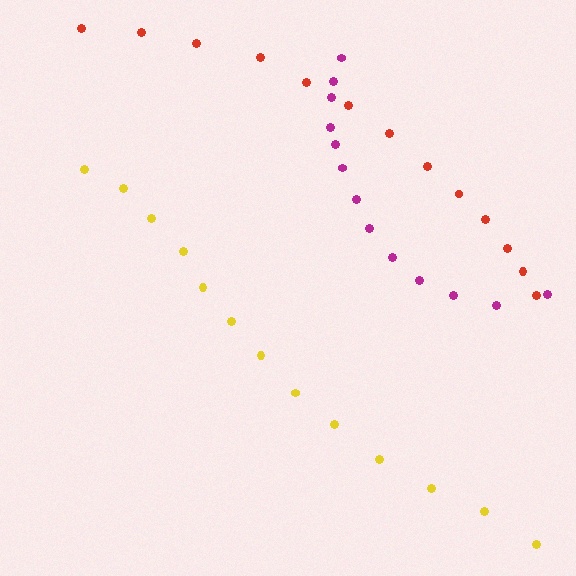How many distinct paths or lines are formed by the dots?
There are 3 distinct paths.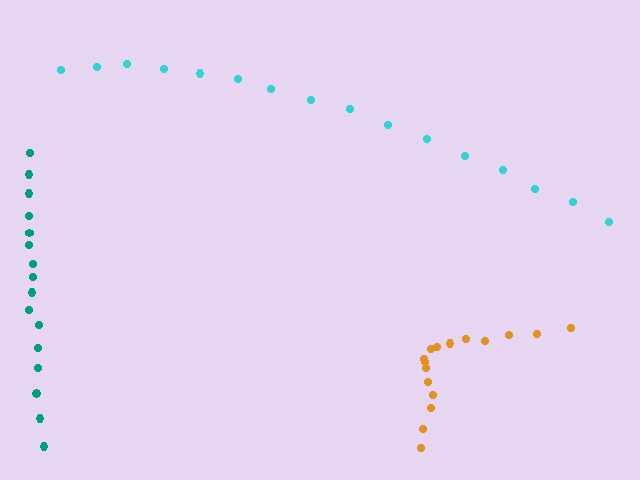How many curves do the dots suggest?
There are 3 distinct paths.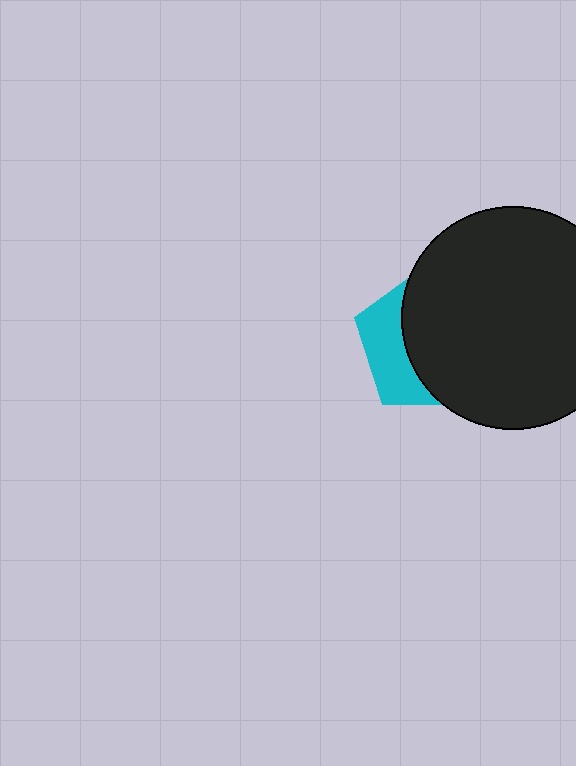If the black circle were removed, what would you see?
You would see the complete cyan pentagon.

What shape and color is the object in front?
The object in front is a black circle.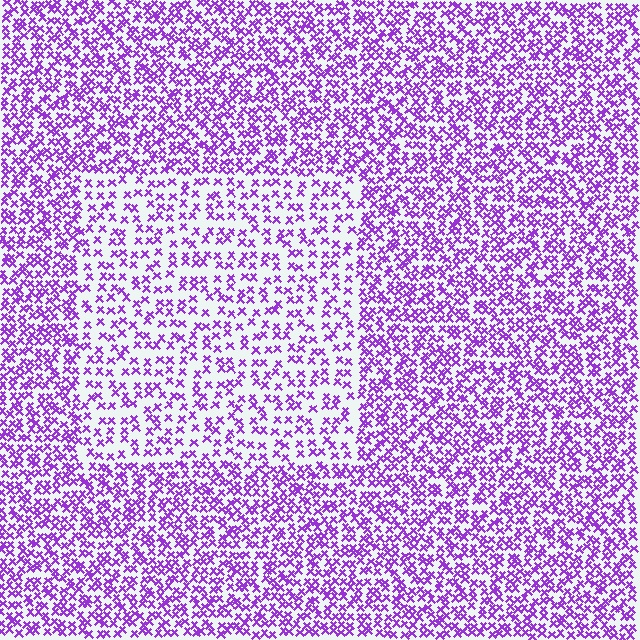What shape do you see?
I see a rectangle.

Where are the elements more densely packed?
The elements are more densely packed outside the rectangle boundary.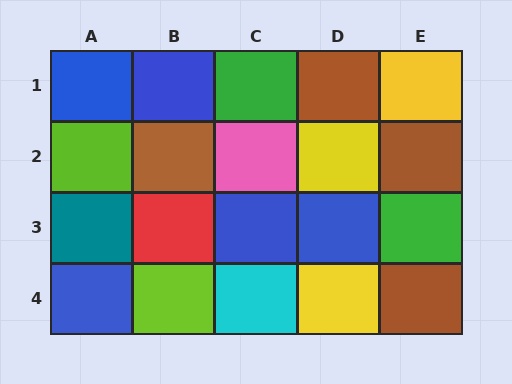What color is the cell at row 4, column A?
Blue.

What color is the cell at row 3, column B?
Red.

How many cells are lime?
2 cells are lime.